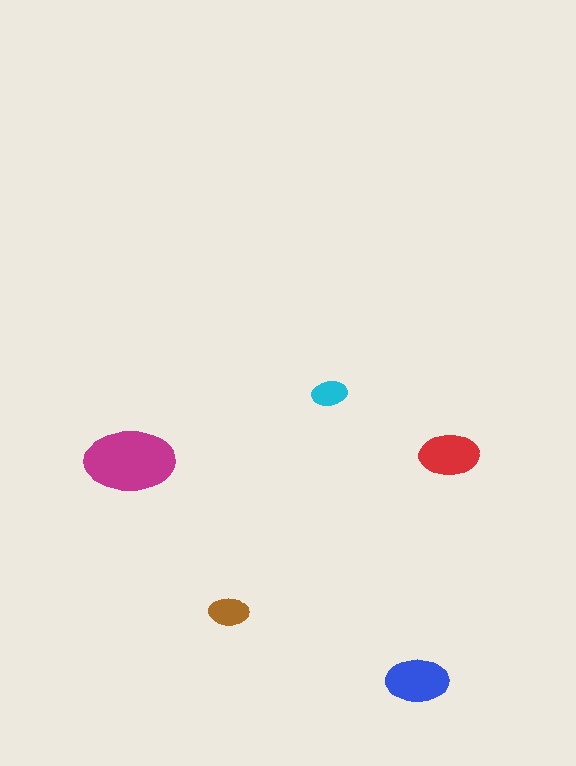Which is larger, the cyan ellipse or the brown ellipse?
The brown one.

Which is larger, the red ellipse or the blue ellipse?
The blue one.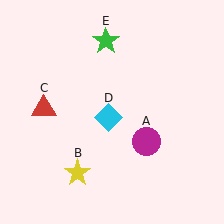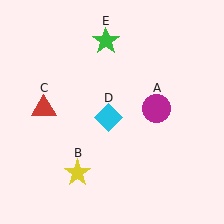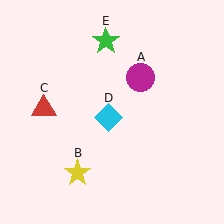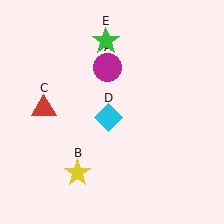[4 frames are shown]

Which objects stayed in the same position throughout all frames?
Yellow star (object B) and red triangle (object C) and cyan diamond (object D) and green star (object E) remained stationary.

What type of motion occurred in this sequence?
The magenta circle (object A) rotated counterclockwise around the center of the scene.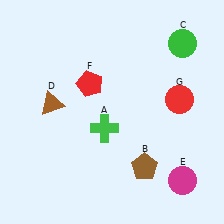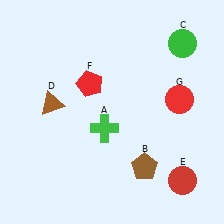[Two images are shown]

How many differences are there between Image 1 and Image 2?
There is 1 difference between the two images.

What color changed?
The circle (E) changed from magenta in Image 1 to red in Image 2.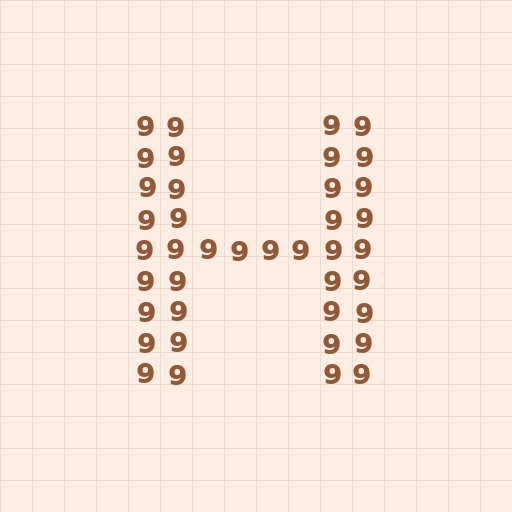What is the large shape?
The large shape is the letter H.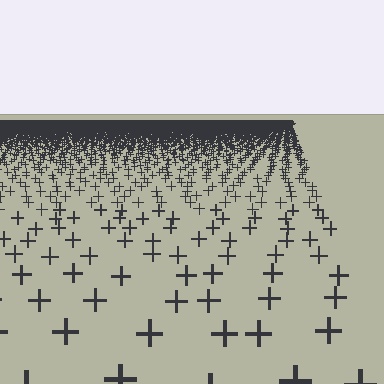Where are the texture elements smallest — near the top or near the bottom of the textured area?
Near the top.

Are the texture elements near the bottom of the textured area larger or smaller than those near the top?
Larger. Near the bottom, elements are closer to the viewer and appear at a bigger on-screen size.